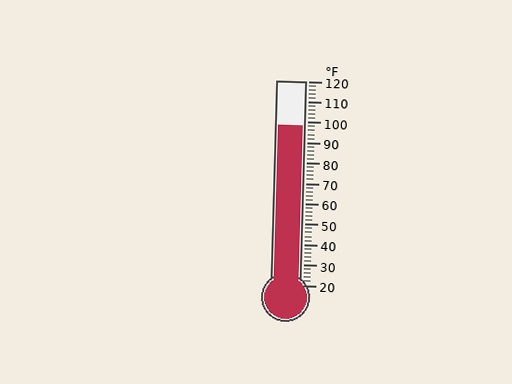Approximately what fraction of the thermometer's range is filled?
The thermometer is filled to approximately 80% of its range.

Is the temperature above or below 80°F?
The temperature is above 80°F.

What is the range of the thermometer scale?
The thermometer scale ranges from 20°F to 120°F.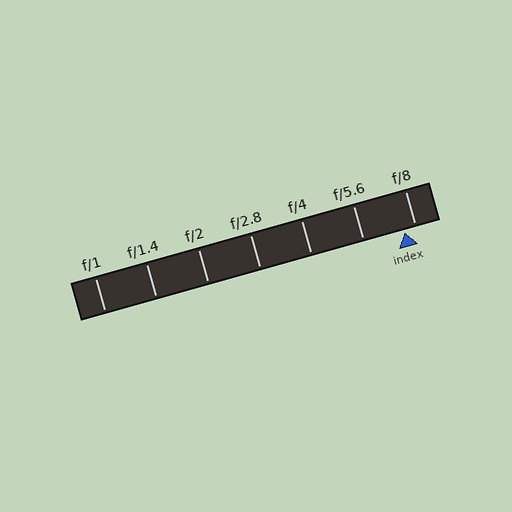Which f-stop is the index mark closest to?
The index mark is closest to f/8.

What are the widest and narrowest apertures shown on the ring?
The widest aperture shown is f/1 and the narrowest is f/8.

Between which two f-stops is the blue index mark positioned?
The index mark is between f/5.6 and f/8.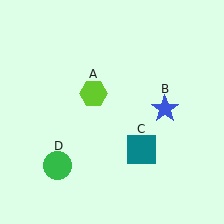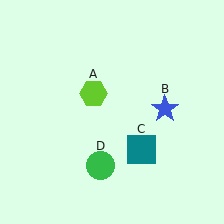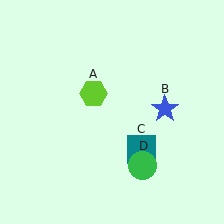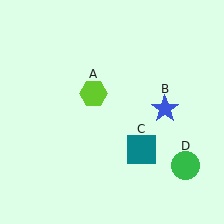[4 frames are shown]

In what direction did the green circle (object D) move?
The green circle (object D) moved right.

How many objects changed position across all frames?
1 object changed position: green circle (object D).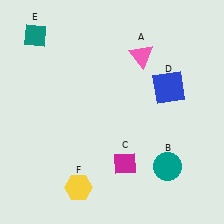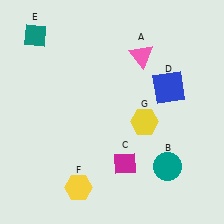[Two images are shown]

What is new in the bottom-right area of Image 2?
A yellow hexagon (G) was added in the bottom-right area of Image 2.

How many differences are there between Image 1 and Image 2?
There is 1 difference between the two images.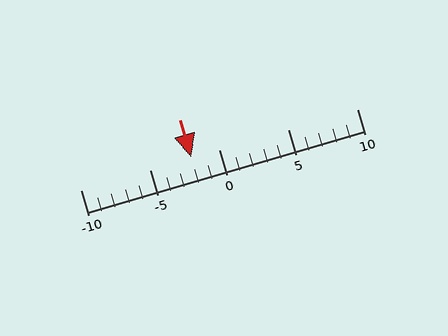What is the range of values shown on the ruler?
The ruler shows values from -10 to 10.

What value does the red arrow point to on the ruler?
The red arrow points to approximately -2.